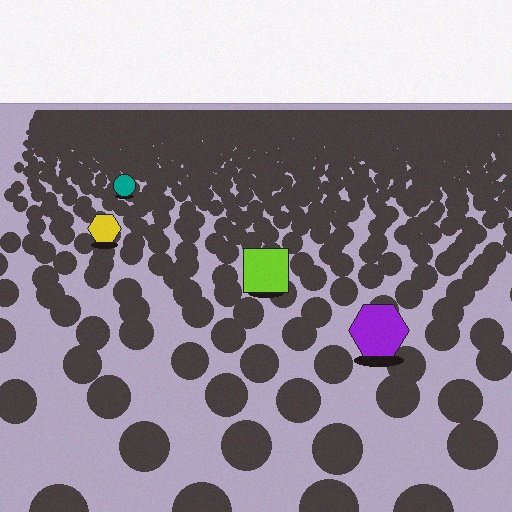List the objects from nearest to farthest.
From nearest to farthest: the purple hexagon, the lime square, the yellow hexagon, the teal circle.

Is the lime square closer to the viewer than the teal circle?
Yes. The lime square is closer — you can tell from the texture gradient: the ground texture is coarser near it.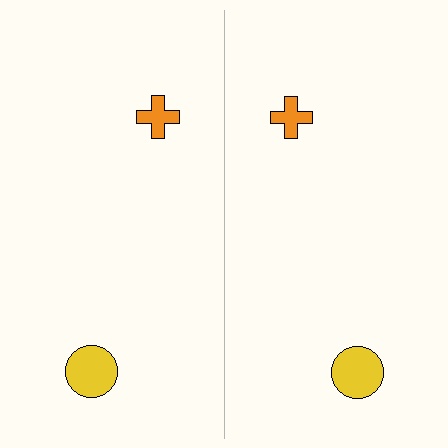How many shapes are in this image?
There are 4 shapes in this image.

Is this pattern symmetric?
Yes, this pattern has bilateral (reflection) symmetry.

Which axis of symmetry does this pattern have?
The pattern has a vertical axis of symmetry running through the center of the image.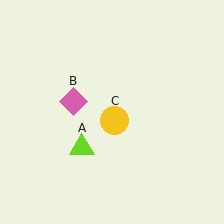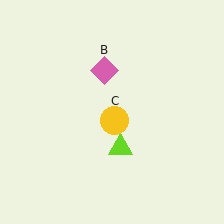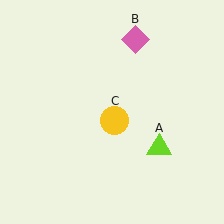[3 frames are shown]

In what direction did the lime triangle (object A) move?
The lime triangle (object A) moved right.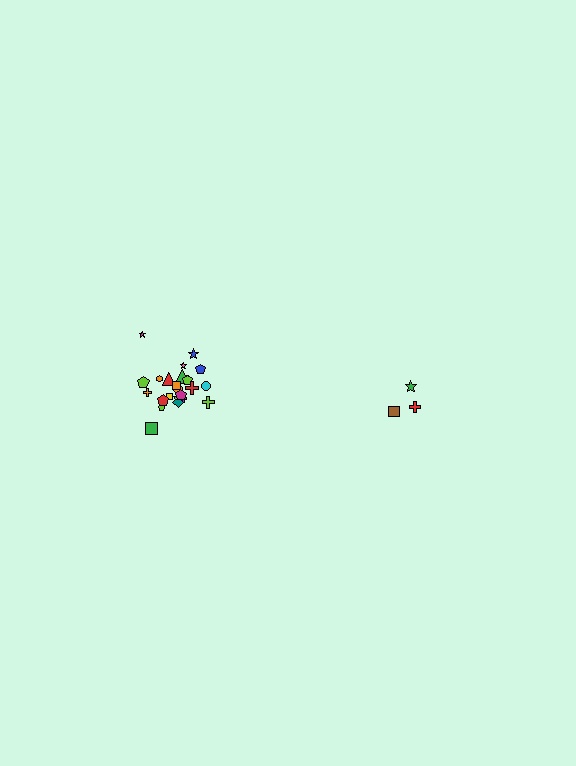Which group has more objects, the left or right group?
The left group.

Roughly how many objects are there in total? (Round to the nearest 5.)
Roughly 30 objects in total.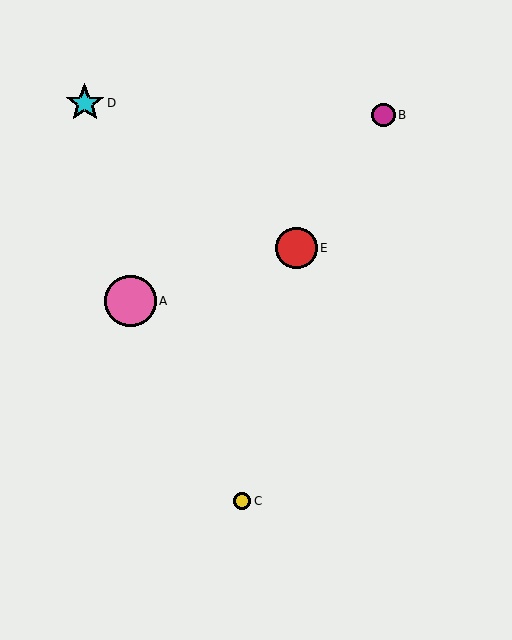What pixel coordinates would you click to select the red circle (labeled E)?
Click at (297, 248) to select the red circle E.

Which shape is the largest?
The pink circle (labeled A) is the largest.